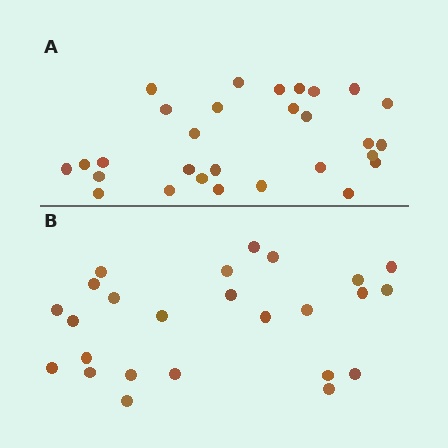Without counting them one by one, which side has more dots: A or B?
Region A (the top region) has more dots.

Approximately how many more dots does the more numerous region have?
Region A has about 4 more dots than region B.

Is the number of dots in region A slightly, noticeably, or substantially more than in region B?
Region A has only slightly more — the two regions are fairly close. The ratio is roughly 1.2 to 1.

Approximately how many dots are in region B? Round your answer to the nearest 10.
About 20 dots. (The exact count is 25, which rounds to 20.)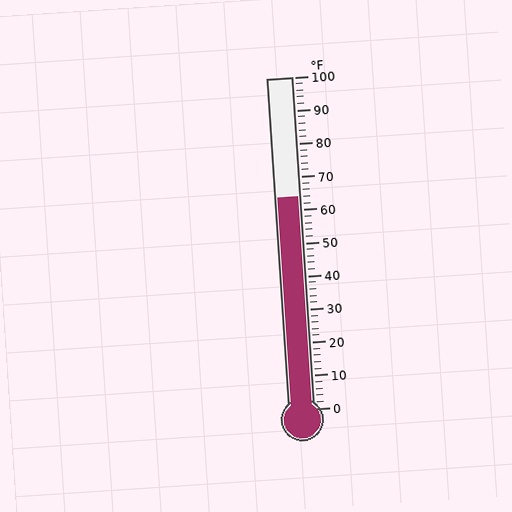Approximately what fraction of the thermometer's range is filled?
The thermometer is filled to approximately 65% of its range.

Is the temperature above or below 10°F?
The temperature is above 10°F.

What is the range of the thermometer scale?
The thermometer scale ranges from 0°F to 100°F.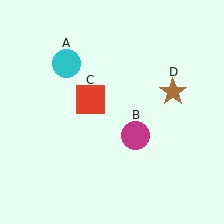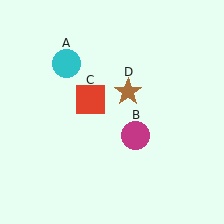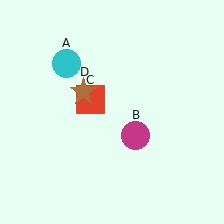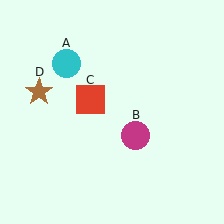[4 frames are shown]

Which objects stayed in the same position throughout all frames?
Cyan circle (object A) and magenta circle (object B) and red square (object C) remained stationary.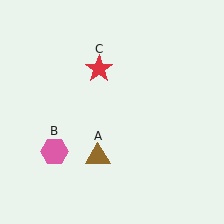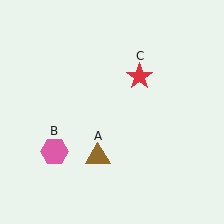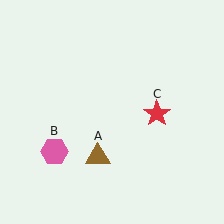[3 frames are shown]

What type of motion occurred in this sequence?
The red star (object C) rotated clockwise around the center of the scene.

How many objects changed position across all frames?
1 object changed position: red star (object C).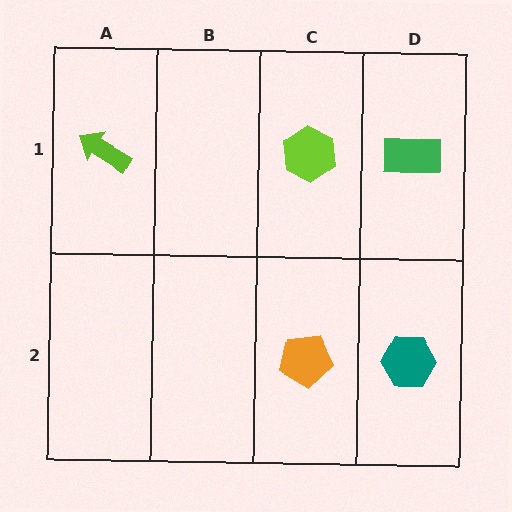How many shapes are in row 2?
2 shapes.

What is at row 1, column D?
A green rectangle.